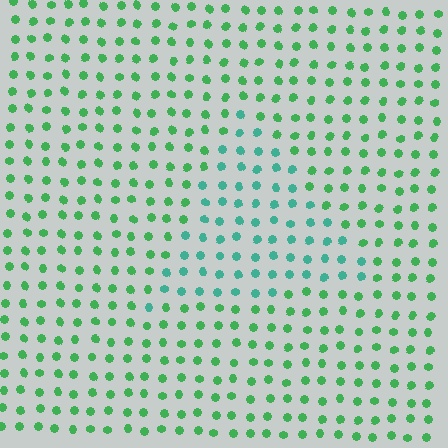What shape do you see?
I see a triangle.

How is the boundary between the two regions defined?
The boundary is defined purely by a slight shift in hue (about 35 degrees). Spacing, size, and orientation are identical on both sides.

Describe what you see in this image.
The image is filled with small green elements in a uniform arrangement. A triangle-shaped region is visible where the elements are tinted to a slightly different hue, forming a subtle color boundary.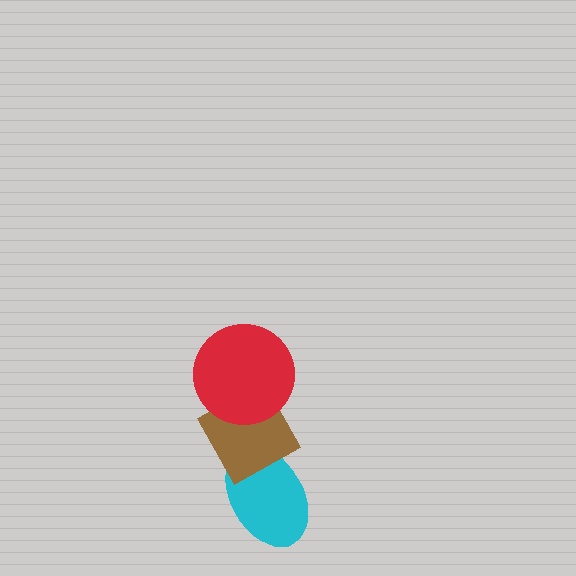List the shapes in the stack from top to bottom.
From top to bottom: the red circle, the brown diamond, the cyan ellipse.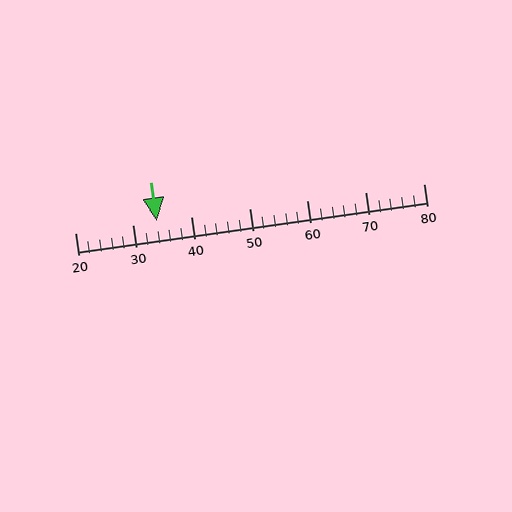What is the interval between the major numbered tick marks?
The major tick marks are spaced 10 units apart.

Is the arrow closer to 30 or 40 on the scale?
The arrow is closer to 30.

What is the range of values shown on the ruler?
The ruler shows values from 20 to 80.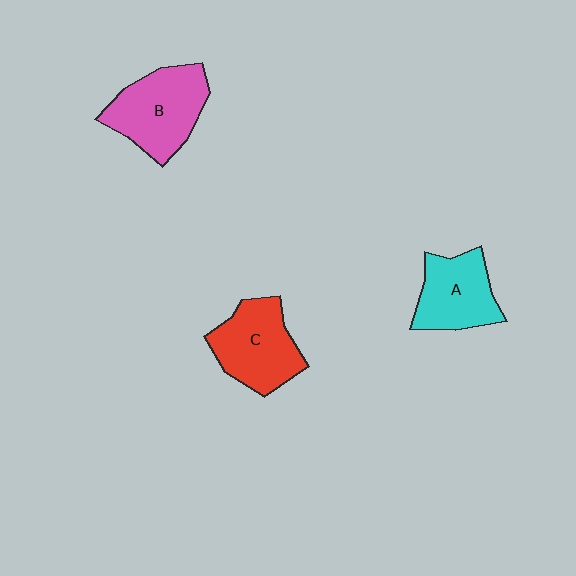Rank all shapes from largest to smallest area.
From largest to smallest: B (pink), C (red), A (cyan).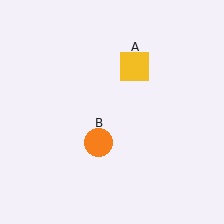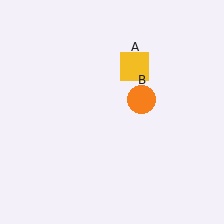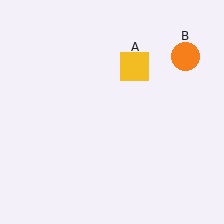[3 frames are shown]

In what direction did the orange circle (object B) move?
The orange circle (object B) moved up and to the right.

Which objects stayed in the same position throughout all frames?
Yellow square (object A) remained stationary.